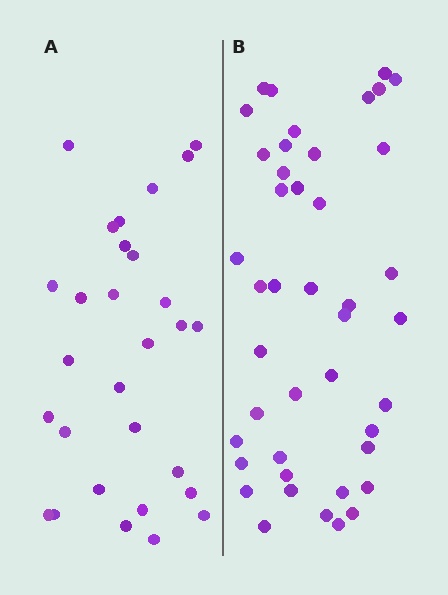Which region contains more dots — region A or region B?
Region B (the right region) has more dots.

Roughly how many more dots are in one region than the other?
Region B has approximately 15 more dots than region A.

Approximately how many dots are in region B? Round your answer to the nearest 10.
About 40 dots. (The exact count is 43, which rounds to 40.)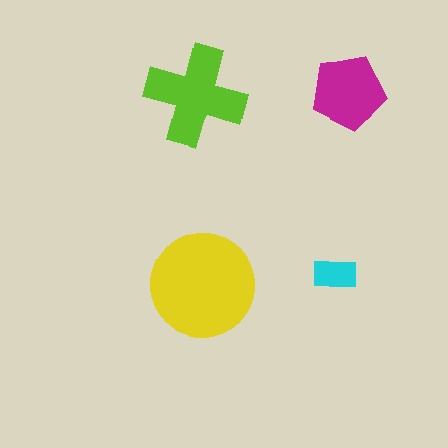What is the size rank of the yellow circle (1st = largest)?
1st.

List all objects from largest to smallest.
The yellow circle, the lime cross, the magenta pentagon, the cyan rectangle.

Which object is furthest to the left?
The lime cross is leftmost.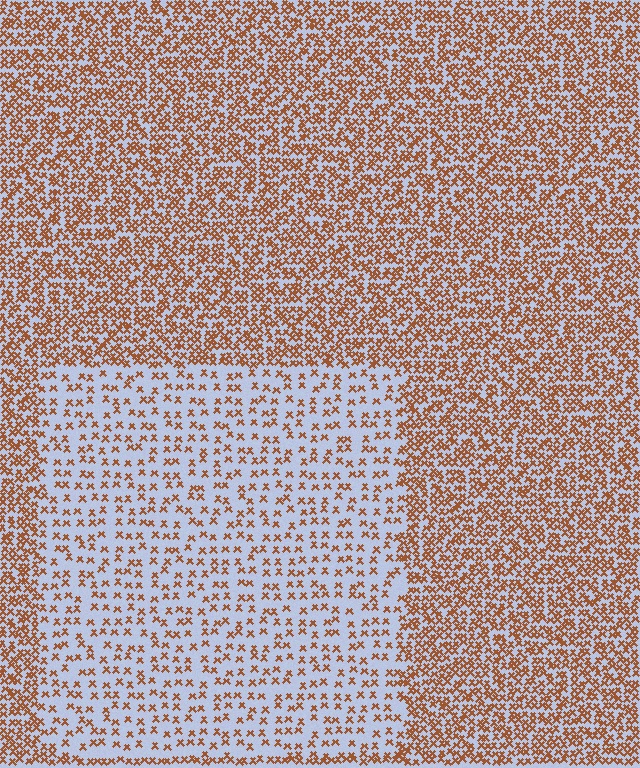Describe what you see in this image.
The image contains small brown elements arranged at two different densities. A rectangle-shaped region is visible where the elements are less densely packed than the surrounding area.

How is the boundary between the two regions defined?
The boundary is defined by a change in element density (approximately 2.5x ratio). All elements are the same color, size, and shape.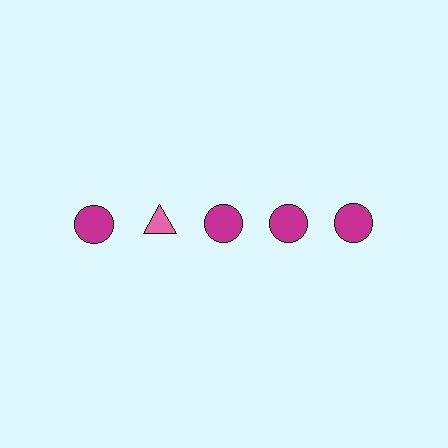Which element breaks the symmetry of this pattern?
The pink triangle in the top row, second from left column breaks the symmetry. All other shapes are magenta circles.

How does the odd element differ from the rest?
It differs in both color (pink instead of magenta) and shape (triangle instead of circle).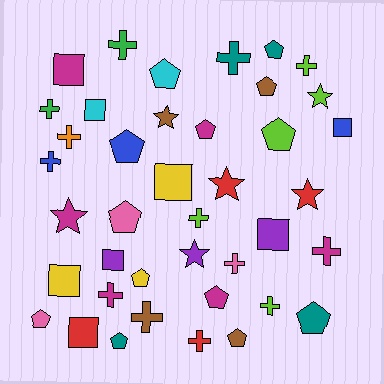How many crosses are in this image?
There are 13 crosses.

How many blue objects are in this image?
There are 3 blue objects.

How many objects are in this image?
There are 40 objects.